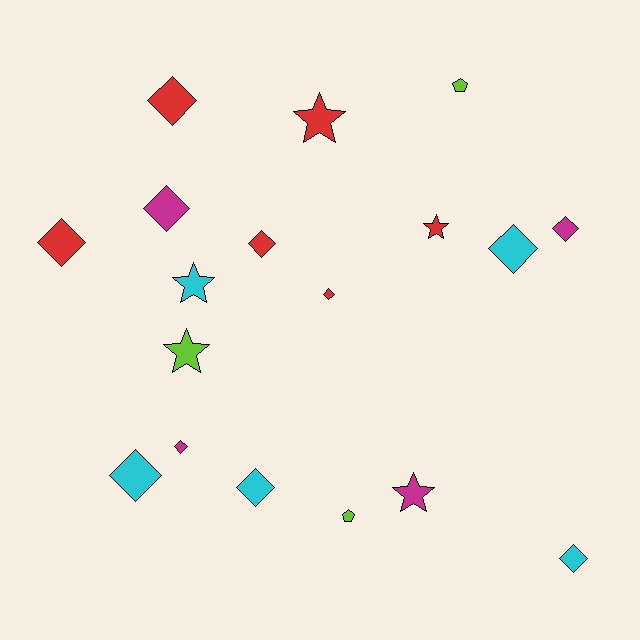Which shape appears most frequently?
Diamond, with 11 objects.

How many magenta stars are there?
There is 1 magenta star.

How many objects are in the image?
There are 18 objects.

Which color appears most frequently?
Red, with 6 objects.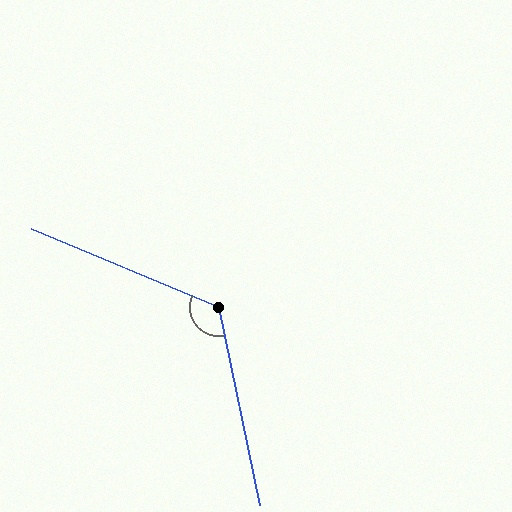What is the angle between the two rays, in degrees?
Approximately 124 degrees.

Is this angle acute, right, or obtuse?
It is obtuse.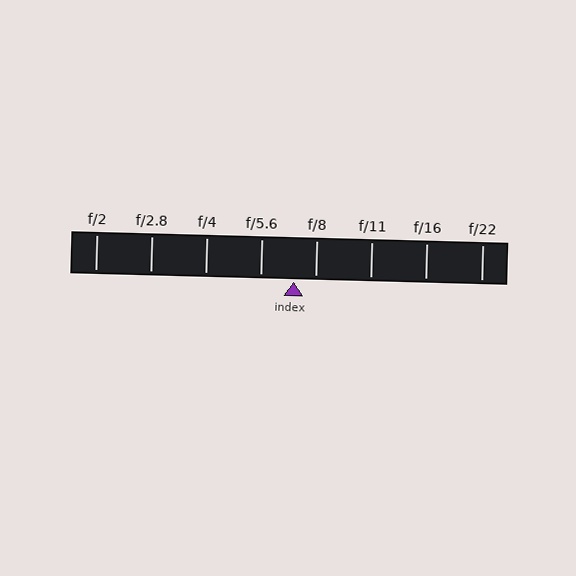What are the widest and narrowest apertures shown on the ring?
The widest aperture shown is f/2 and the narrowest is f/22.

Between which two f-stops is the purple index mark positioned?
The index mark is between f/5.6 and f/8.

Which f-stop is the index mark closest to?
The index mark is closest to f/8.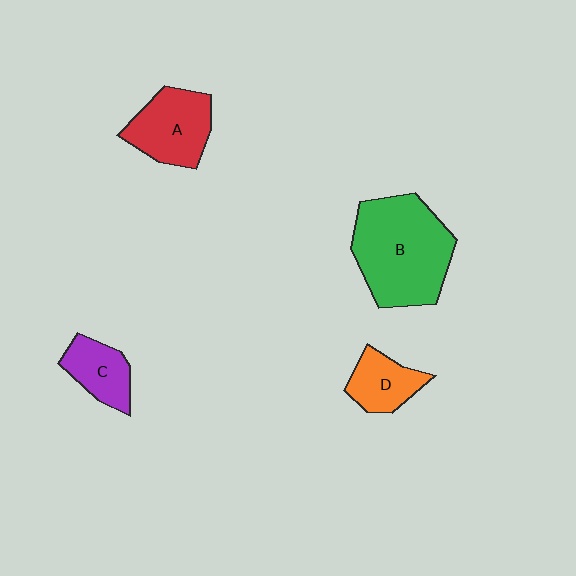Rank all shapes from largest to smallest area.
From largest to smallest: B (green), A (red), C (purple), D (orange).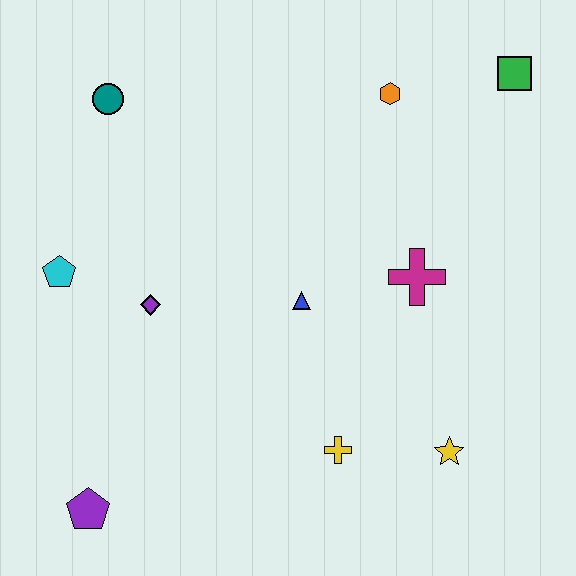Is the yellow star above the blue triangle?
No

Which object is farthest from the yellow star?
The teal circle is farthest from the yellow star.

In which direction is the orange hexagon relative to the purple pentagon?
The orange hexagon is above the purple pentagon.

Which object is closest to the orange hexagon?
The green square is closest to the orange hexagon.